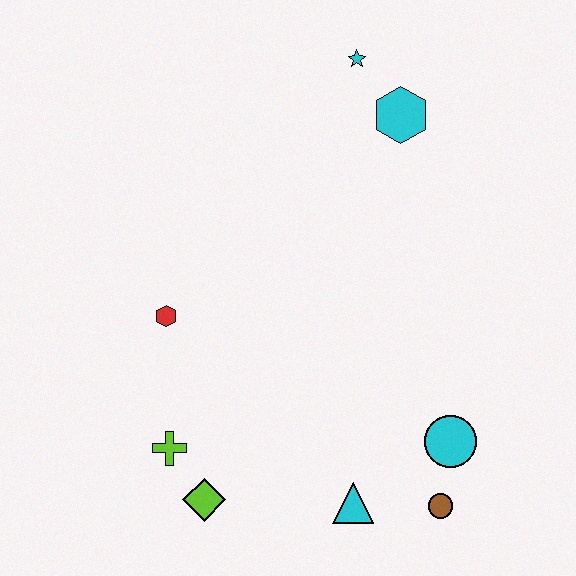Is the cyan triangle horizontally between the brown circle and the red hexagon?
Yes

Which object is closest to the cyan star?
The cyan hexagon is closest to the cyan star.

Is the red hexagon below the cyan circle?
No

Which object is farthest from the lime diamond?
The cyan star is farthest from the lime diamond.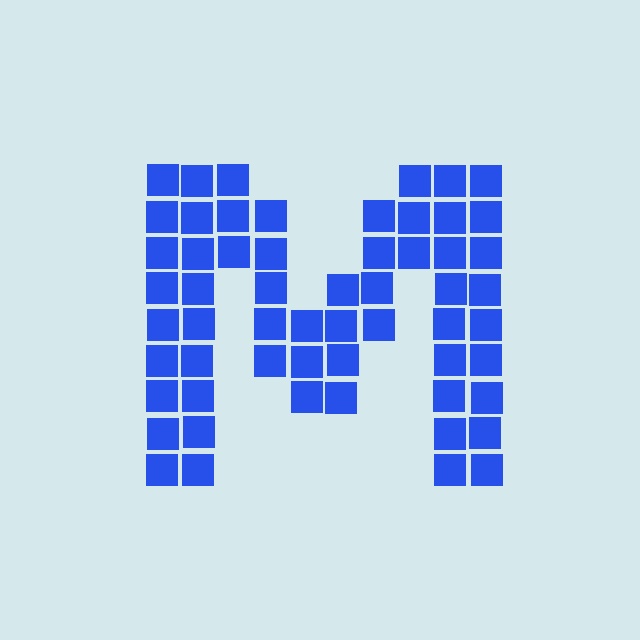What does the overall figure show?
The overall figure shows the letter M.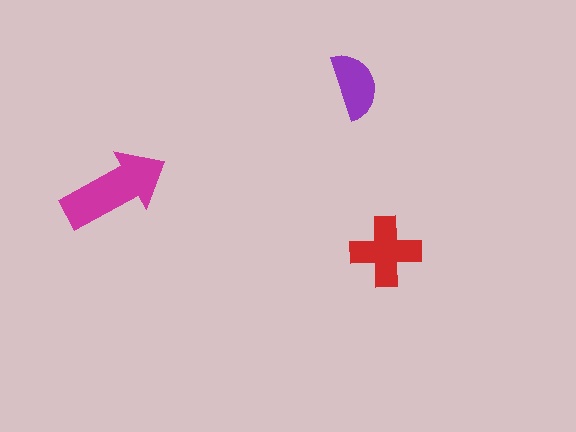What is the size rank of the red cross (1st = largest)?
2nd.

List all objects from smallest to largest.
The purple semicircle, the red cross, the magenta arrow.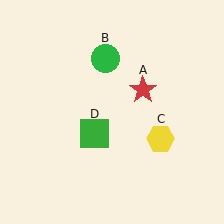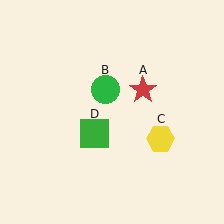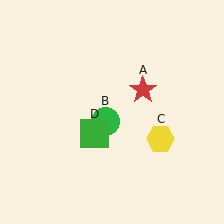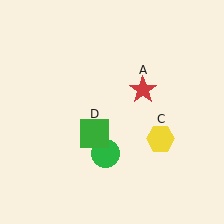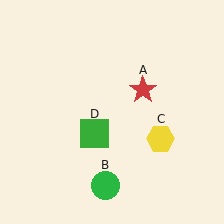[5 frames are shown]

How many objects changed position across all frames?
1 object changed position: green circle (object B).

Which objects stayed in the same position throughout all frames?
Red star (object A) and yellow hexagon (object C) and green square (object D) remained stationary.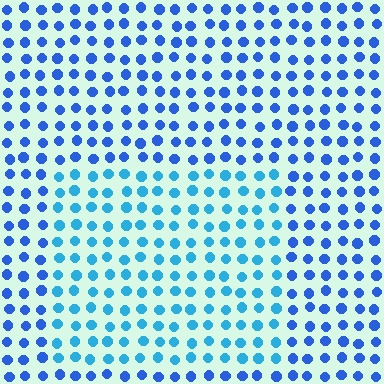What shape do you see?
I see a rectangle.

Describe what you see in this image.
The image is filled with small blue elements in a uniform arrangement. A rectangle-shaped region is visible where the elements are tinted to a slightly different hue, forming a subtle color boundary.